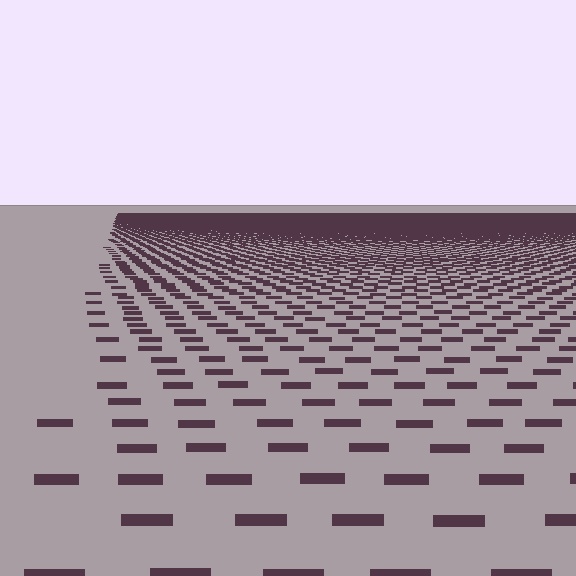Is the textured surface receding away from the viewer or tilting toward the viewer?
The surface is receding away from the viewer. Texture elements get smaller and denser toward the top.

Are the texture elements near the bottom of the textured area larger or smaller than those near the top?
Larger. Near the bottom, elements are closer to the viewer and appear at a bigger on-screen size.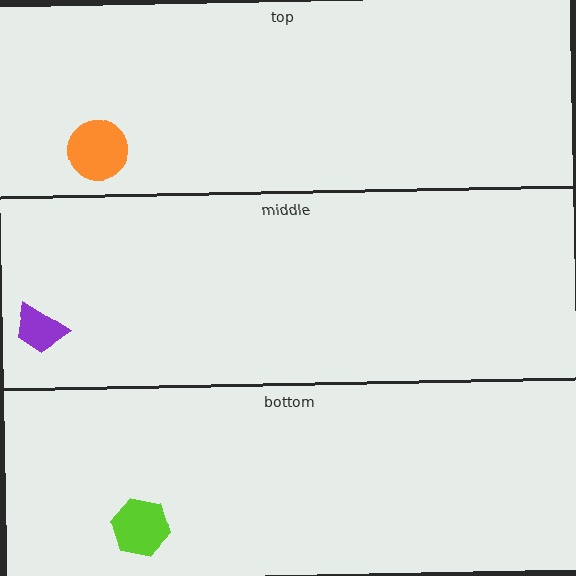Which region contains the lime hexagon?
The bottom region.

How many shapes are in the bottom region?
1.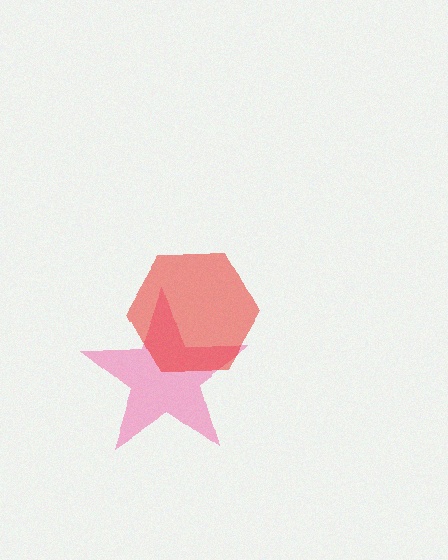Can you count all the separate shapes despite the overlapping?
Yes, there are 2 separate shapes.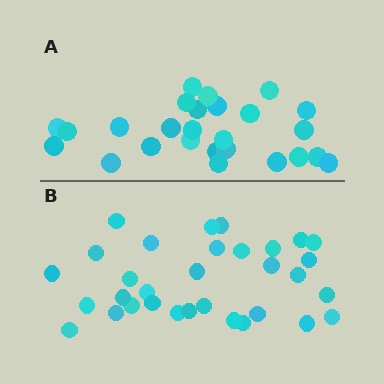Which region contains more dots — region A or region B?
Region B (the bottom region) has more dots.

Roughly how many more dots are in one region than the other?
Region B has about 6 more dots than region A.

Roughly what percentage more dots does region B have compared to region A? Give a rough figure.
About 25% more.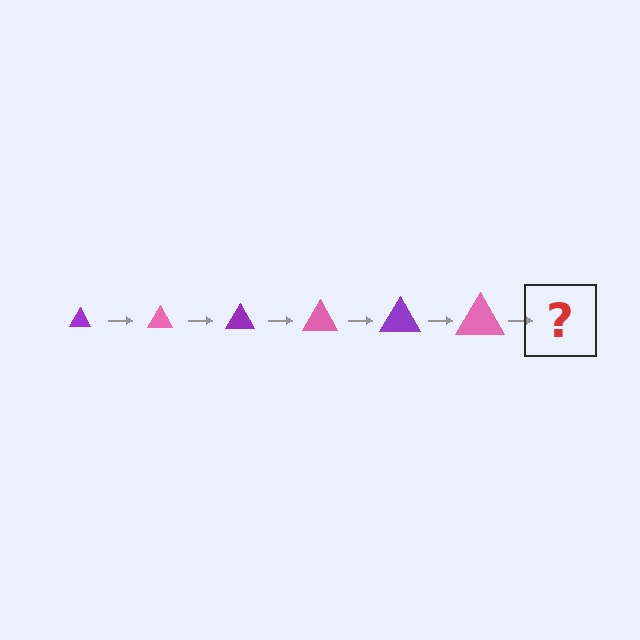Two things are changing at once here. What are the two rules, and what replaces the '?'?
The two rules are that the triangle grows larger each step and the color cycles through purple and pink. The '?' should be a purple triangle, larger than the previous one.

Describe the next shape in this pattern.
It should be a purple triangle, larger than the previous one.